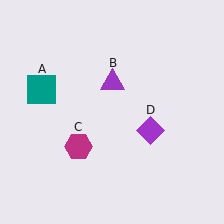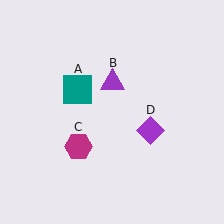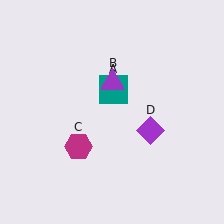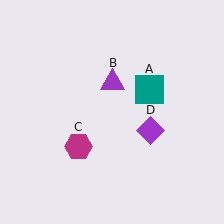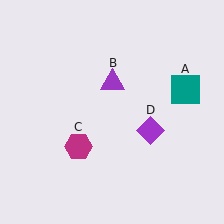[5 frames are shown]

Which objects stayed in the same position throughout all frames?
Purple triangle (object B) and magenta hexagon (object C) and purple diamond (object D) remained stationary.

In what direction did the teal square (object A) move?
The teal square (object A) moved right.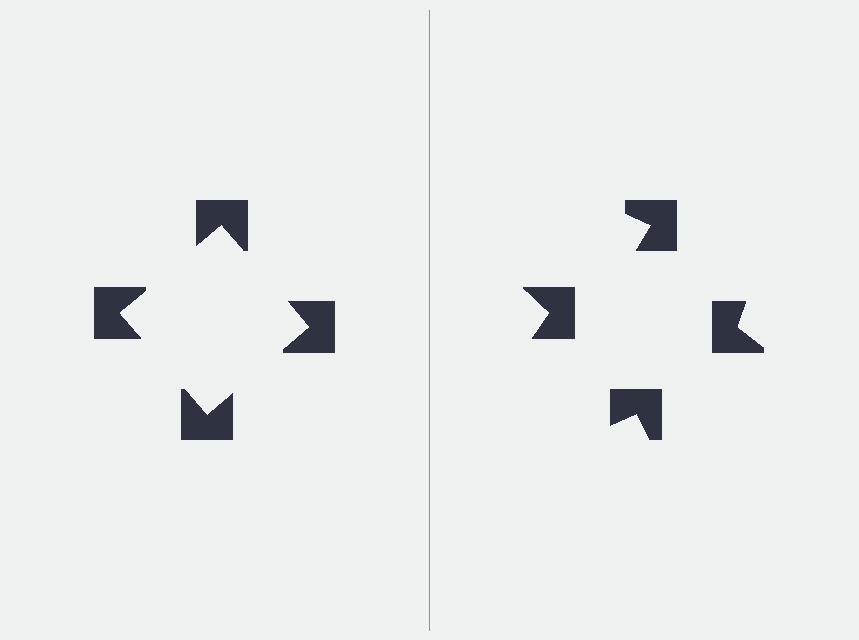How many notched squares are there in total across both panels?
8 — 4 on each side.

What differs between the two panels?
The notched squares are positioned identically on both sides; only the wedge orientations differ. On the left they align to a square; on the right they are misaligned.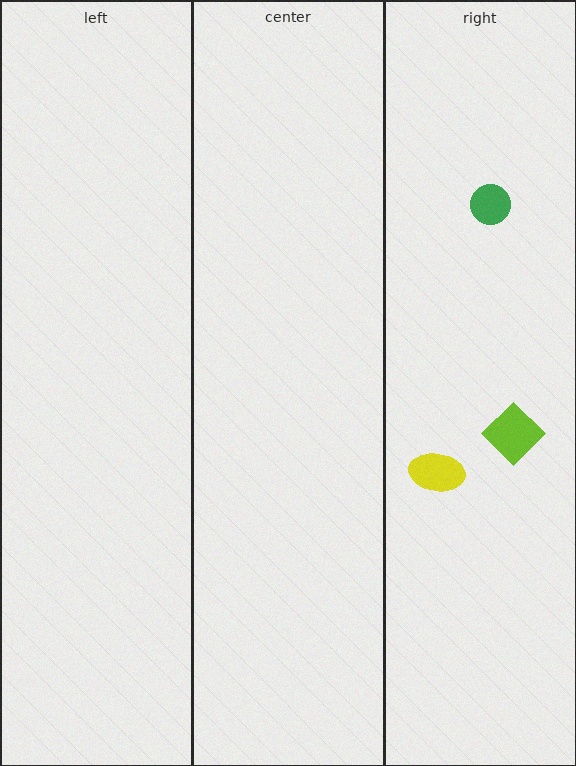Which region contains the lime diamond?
The right region.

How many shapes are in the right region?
3.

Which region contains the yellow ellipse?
The right region.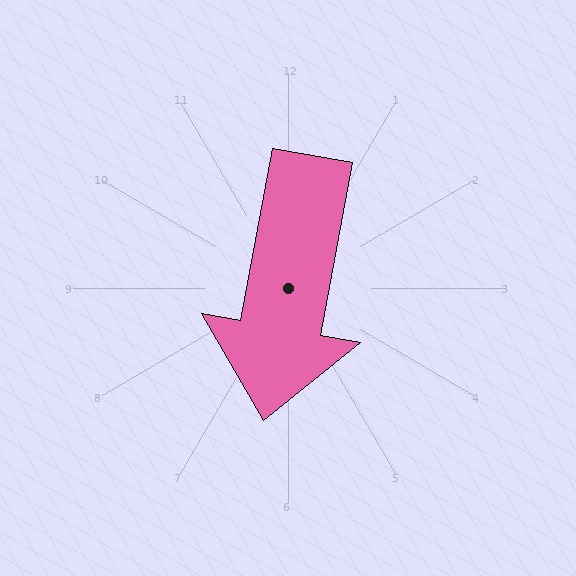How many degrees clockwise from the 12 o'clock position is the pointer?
Approximately 190 degrees.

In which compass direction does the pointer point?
South.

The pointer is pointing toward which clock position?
Roughly 6 o'clock.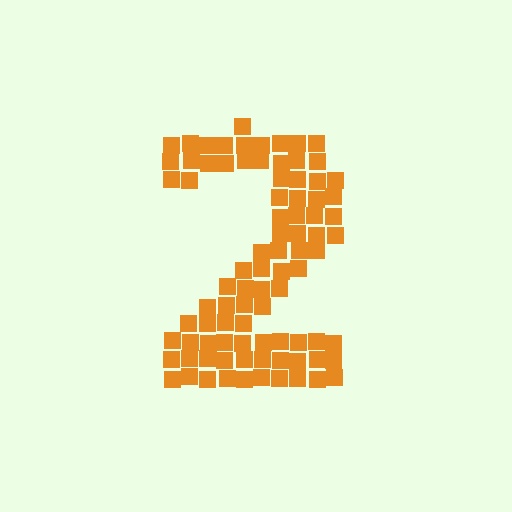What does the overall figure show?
The overall figure shows the digit 2.